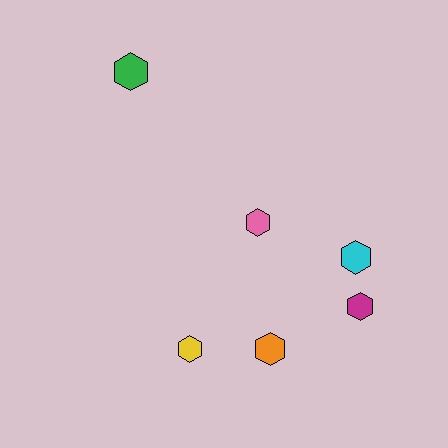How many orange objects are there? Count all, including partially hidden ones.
There is 1 orange object.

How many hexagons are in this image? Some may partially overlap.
There are 6 hexagons.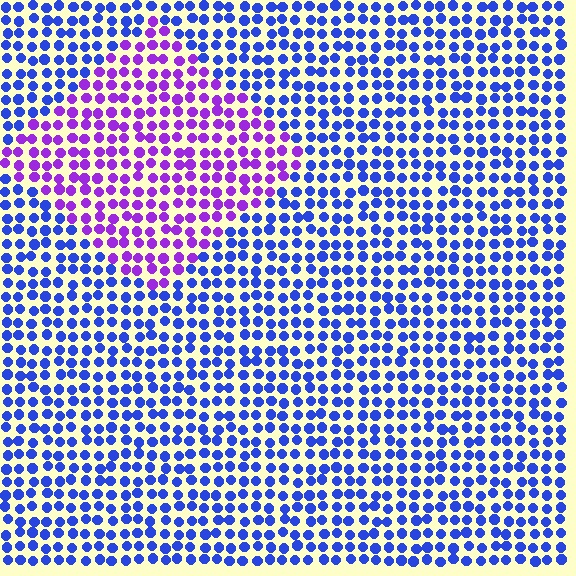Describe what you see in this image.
The image is filled with small blue elements in a uniform arrangement. A diamond-shaped region is visible where the elements are tinted to a slightly different hue, forming a subtle color boundary.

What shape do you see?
I see a diamond.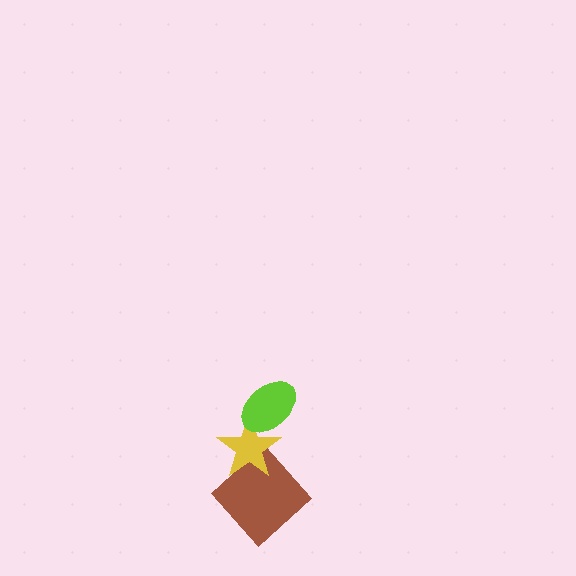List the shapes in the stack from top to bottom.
From top to bottom: the lime ellipse, the yellow star, the brown diamond.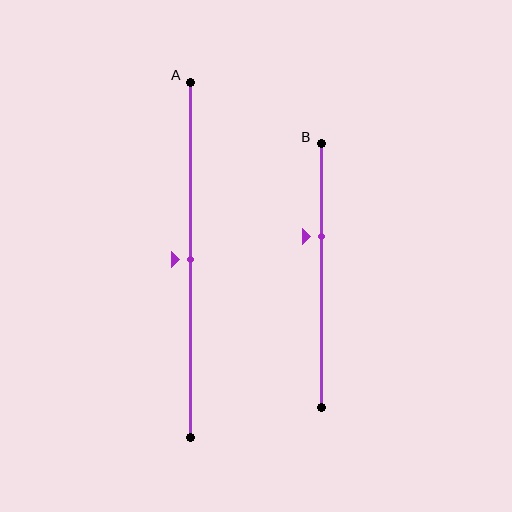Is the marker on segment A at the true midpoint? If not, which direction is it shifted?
Yes, the marker on segment A is at the true midpoint.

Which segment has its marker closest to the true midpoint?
Segment A has its marker closest to the true midpoint.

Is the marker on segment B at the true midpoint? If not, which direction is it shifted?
No, the marker on segment B is shifted upward by about 15% of the segment length.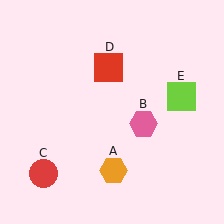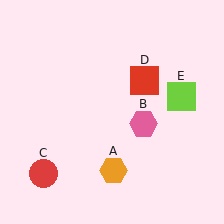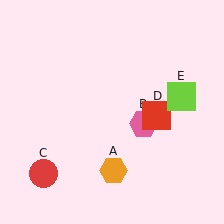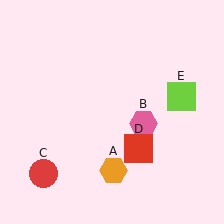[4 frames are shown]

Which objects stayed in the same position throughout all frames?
Orange hexagon (object A) and pink hexagon (object B) and red circle (object C) and lime square (object E) remained stationary.